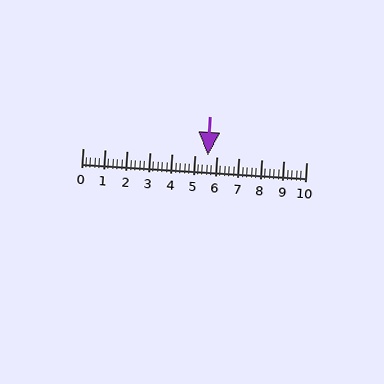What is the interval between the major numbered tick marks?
The major tick marks are spaced 1 units apart.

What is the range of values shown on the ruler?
The ruler shows values from 0 to 10.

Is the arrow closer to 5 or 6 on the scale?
The arrow is closer to 6.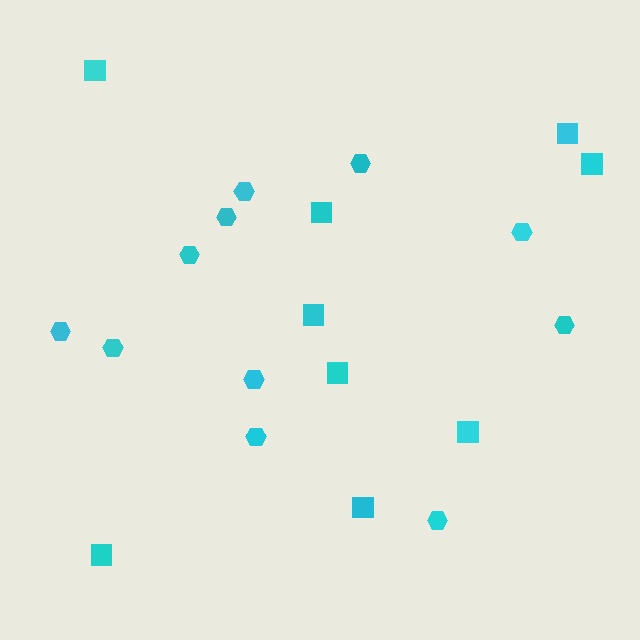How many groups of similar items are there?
There are 2 groups: one group of hexagons (11) and one group of squares (9).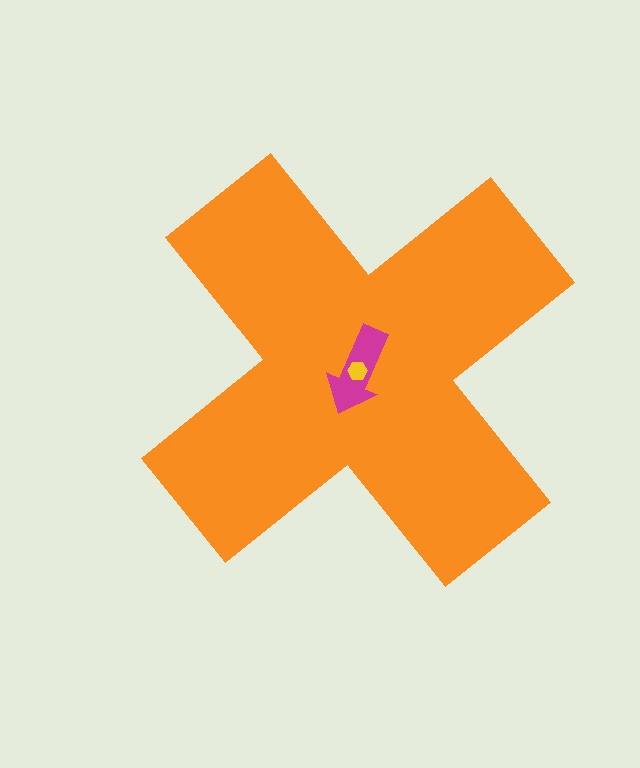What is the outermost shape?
The orange cross.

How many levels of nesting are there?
3.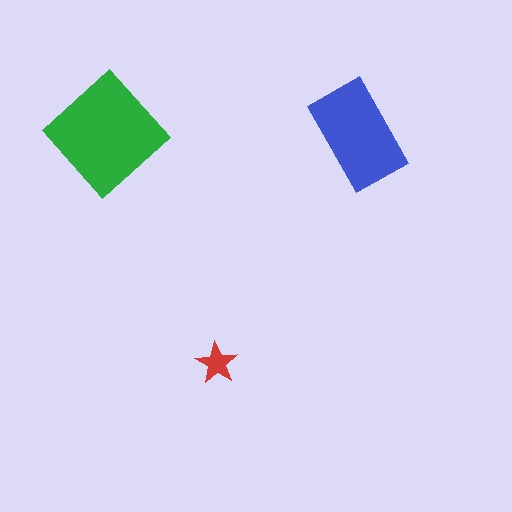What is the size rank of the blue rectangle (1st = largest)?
2nd.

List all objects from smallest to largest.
The red star, the blue rectangle, the green diamond.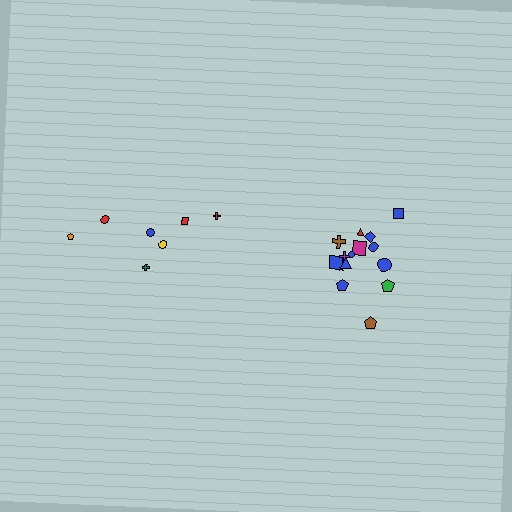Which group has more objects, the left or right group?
The right group.